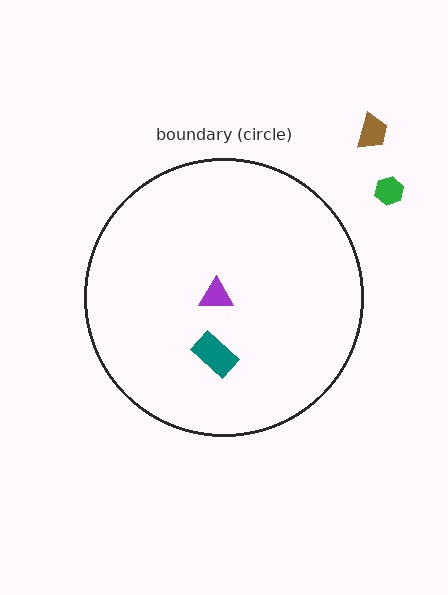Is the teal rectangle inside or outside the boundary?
Inside.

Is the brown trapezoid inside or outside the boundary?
Outside.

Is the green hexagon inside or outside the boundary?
Outside.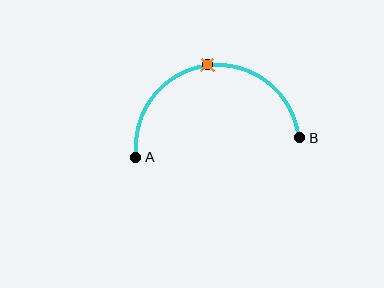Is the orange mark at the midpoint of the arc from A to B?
Yes. The orange mark lies on the arc at equal arc-length from both A and B — it is the arc midpoint.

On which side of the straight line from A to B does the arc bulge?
The arc bulges above the straight line connecting A and B.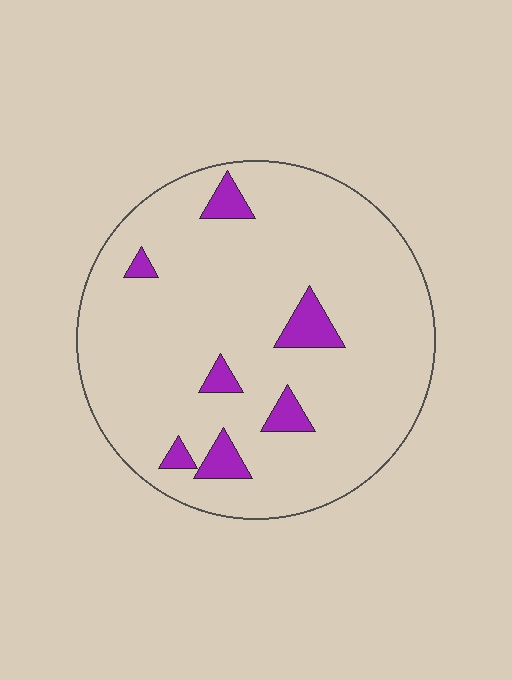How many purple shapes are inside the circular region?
7.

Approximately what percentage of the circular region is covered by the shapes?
Approximately 10%.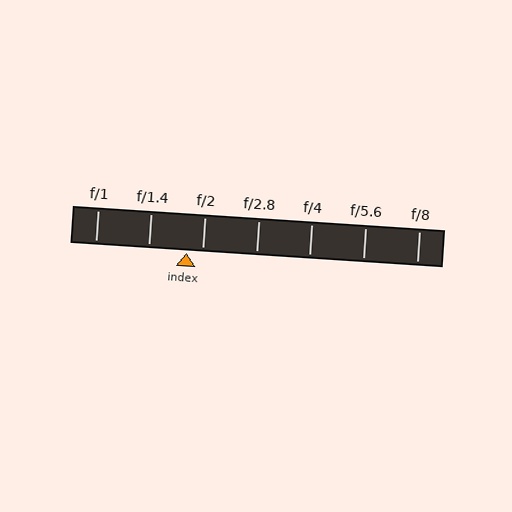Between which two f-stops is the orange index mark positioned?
The index mark is between f/1.4 and f/2.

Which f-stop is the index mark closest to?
The index mark is closest to f/2.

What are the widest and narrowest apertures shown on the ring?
The widest aperture shown is f/1 and the narrowest is f/8.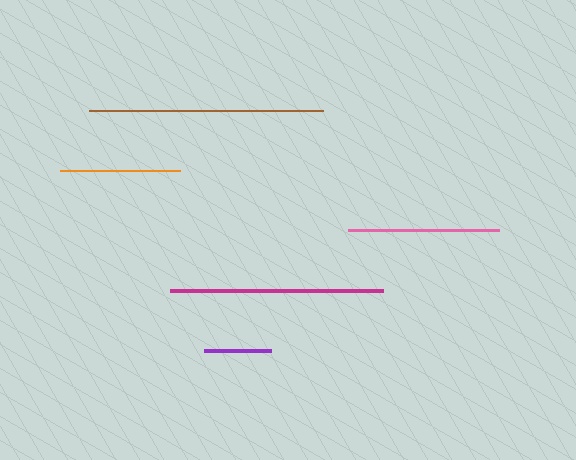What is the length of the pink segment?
The pink segment is approximately 151 pixels long.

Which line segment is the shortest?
The purple line is the shortest at approximately 68 pixels.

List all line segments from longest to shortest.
From longest to shortest: brown, magenta, pink, orange, purple.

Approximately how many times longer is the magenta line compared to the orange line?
The magenta line is approximately 1.8 times the length of the orange line.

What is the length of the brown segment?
The brown segment is approximately 234 pixels long.